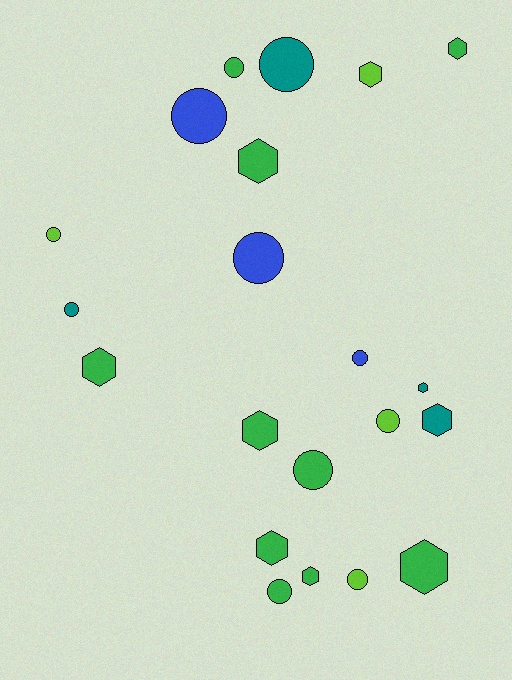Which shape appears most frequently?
Circle, with 11 objects.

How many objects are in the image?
There are 21 objects.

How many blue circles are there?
There are 3 blue circles.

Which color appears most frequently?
Green, with 10 objects.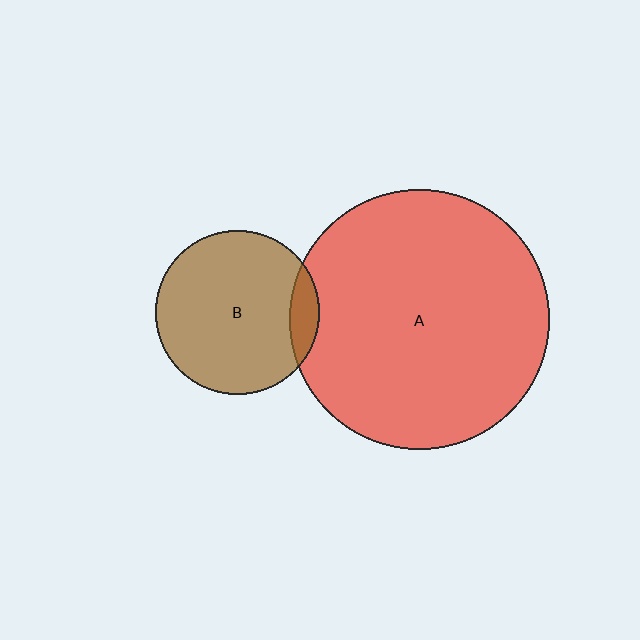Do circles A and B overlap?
Yes.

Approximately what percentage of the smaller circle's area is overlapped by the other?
Approximately 10%.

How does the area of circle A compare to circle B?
Approximately 2.5 times.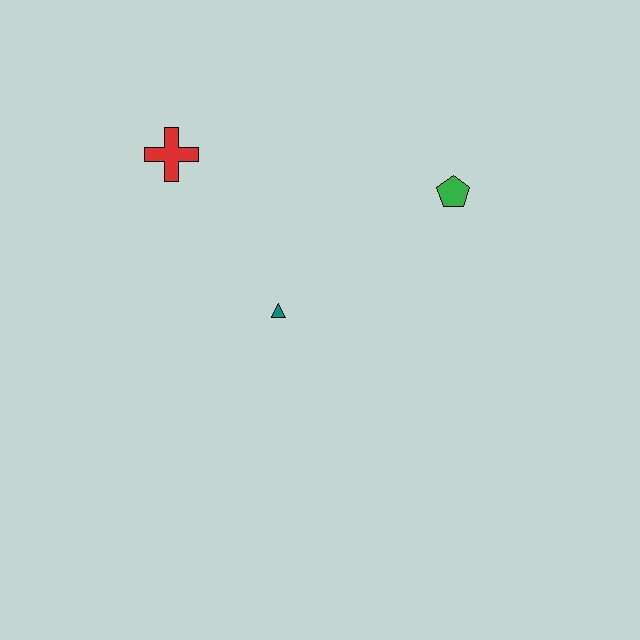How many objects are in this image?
There are 3 objects.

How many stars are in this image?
There are no stars.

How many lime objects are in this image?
There are no lime objects.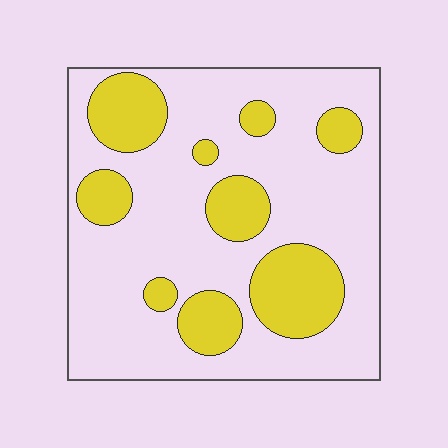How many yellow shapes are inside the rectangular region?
9.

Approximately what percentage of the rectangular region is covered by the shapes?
Approximately 25%.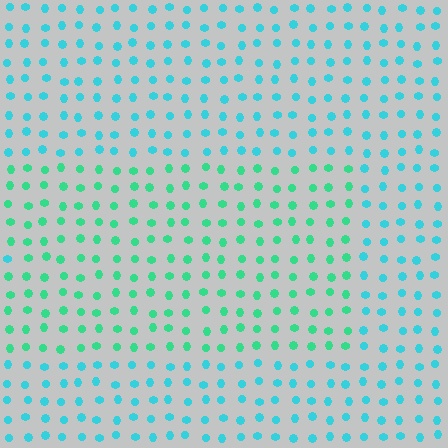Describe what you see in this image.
The image is filled with small cyan elements in a uniform arrangement. A rectangle-shaped region is visible where the elements are tinted to a slightly different hue, forming a subtle color boundary.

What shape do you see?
I see a rectangle.